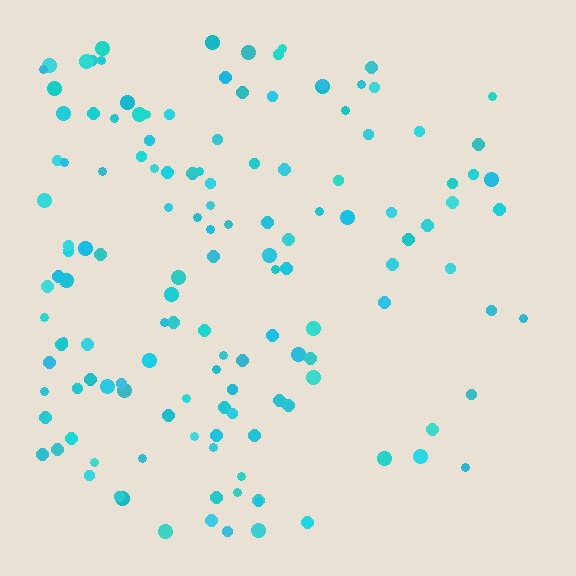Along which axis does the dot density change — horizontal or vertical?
Horizontal.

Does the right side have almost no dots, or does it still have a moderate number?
Still a moderate number, just noticeably fewer than the left.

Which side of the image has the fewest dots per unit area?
The right.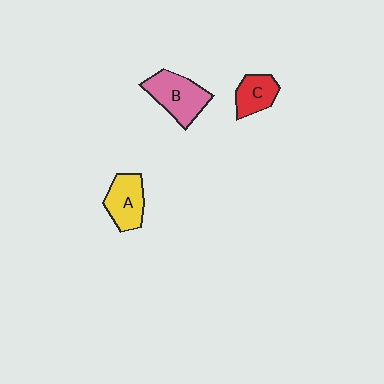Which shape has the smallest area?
Shape C (red).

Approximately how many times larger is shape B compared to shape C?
Approximately 1.6 times.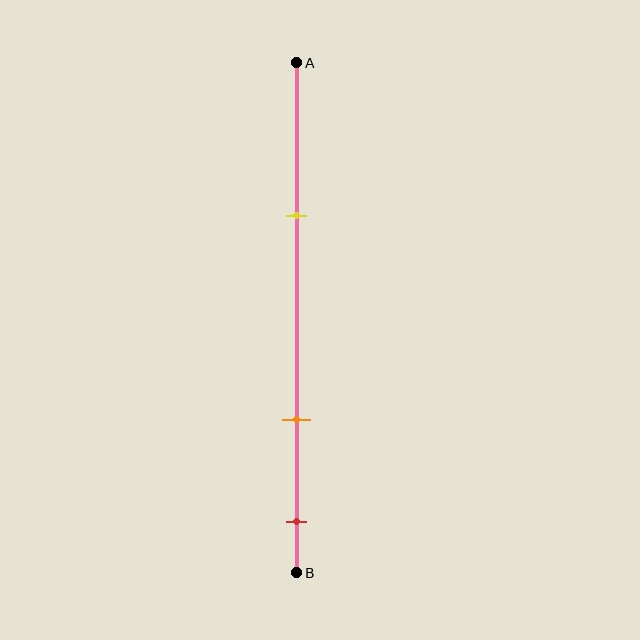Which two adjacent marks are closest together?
The orange and red marks are the closest adjacent pair.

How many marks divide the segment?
There are 3 marks dividing the segment.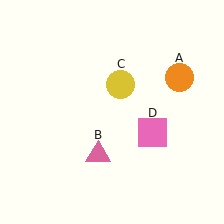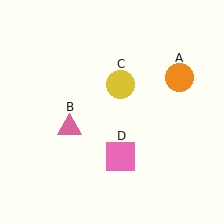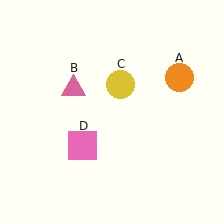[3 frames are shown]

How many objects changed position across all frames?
2 objects changed position: pink triangle (object B), pink square (object D).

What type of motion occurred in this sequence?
The pink triangle (object B), pink square (object D) rotated clockwise around the center of the scene.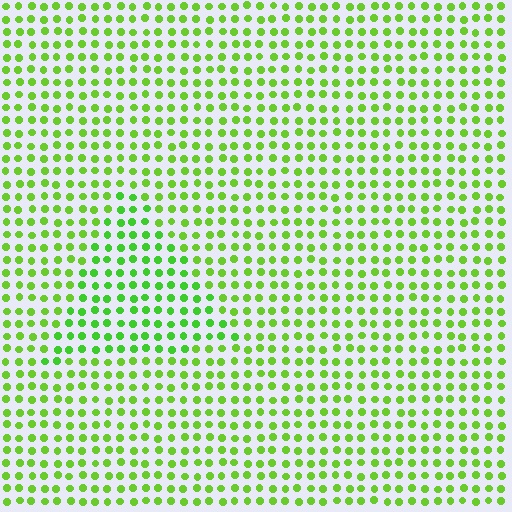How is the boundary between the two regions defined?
The boundary is defined purely by a slight shift in hue (about 17 degrees). Spacing, size, and orientation are identical on both sides.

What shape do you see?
I see a triangle.